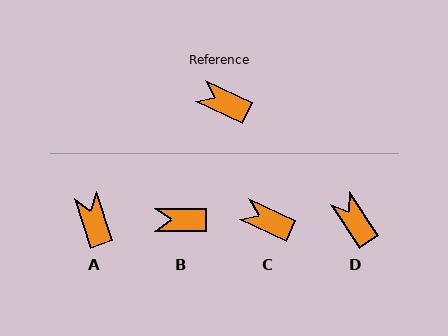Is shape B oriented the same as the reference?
No, it is off by about 25 degrees.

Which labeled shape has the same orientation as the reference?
C.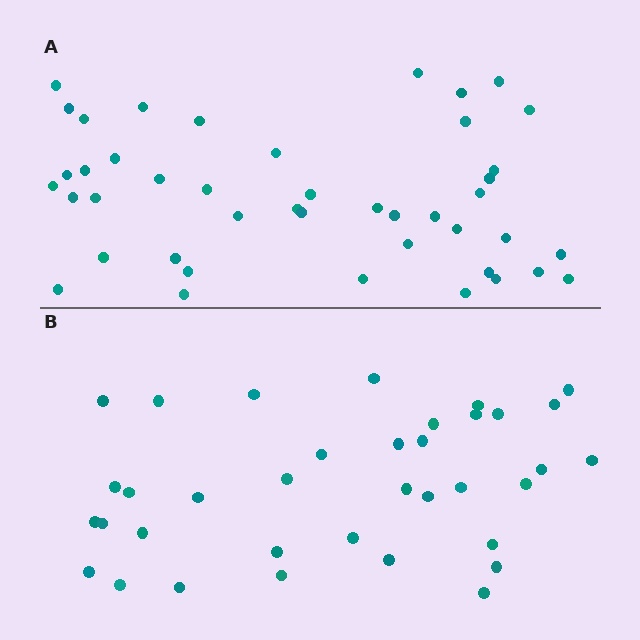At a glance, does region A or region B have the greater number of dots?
Region A (the top region) has more dots.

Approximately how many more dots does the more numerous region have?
Region A has roughly 8 or so more dots than region B.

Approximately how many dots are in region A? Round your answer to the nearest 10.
About 40 dots. (The exact count is 44, which rounds to 40.)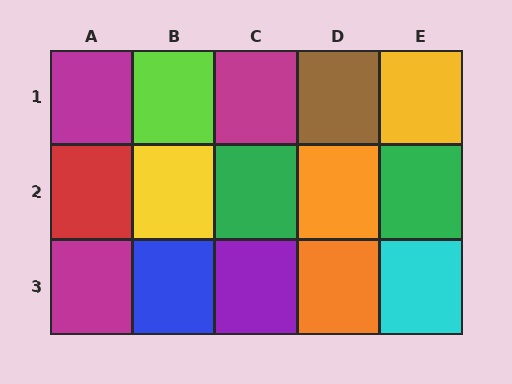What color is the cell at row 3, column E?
Cyan.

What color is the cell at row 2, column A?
Red.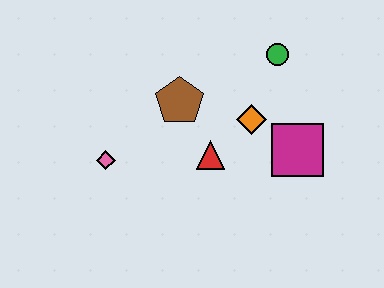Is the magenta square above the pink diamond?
Yes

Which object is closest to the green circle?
The orange diamond is closest to the green circle.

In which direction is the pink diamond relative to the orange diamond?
The pink diamond is to the left of the orange diamond.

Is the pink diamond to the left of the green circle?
Yes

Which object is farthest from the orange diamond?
The pink diamond is farthest from the orange diamond.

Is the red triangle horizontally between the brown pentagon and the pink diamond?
No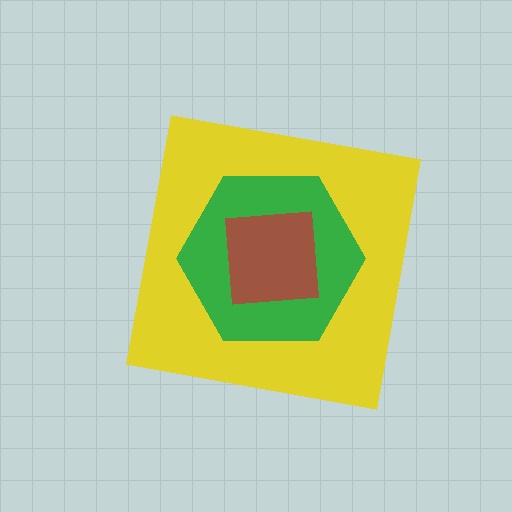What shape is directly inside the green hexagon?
The brown square.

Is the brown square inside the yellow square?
Yes.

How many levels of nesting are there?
3.